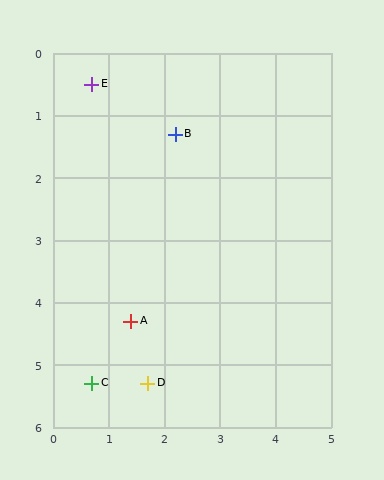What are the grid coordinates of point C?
Point C is at approximately (0.7, 5.3).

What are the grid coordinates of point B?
Point B is at approximately (2.2, 1.3).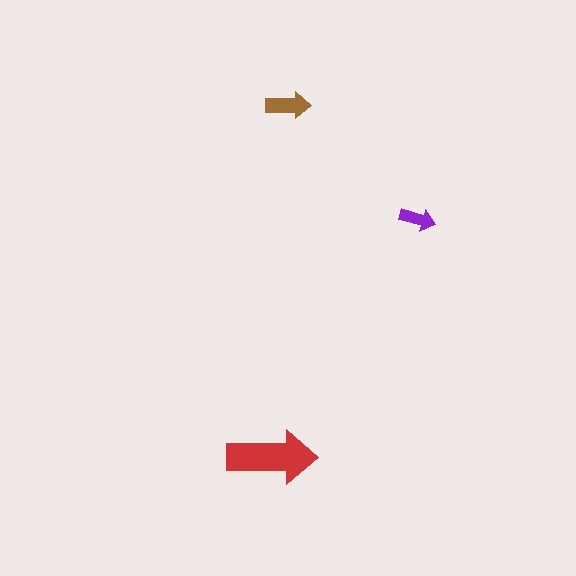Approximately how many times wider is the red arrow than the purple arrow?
About 2.5 times wider.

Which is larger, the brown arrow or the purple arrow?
The brown one.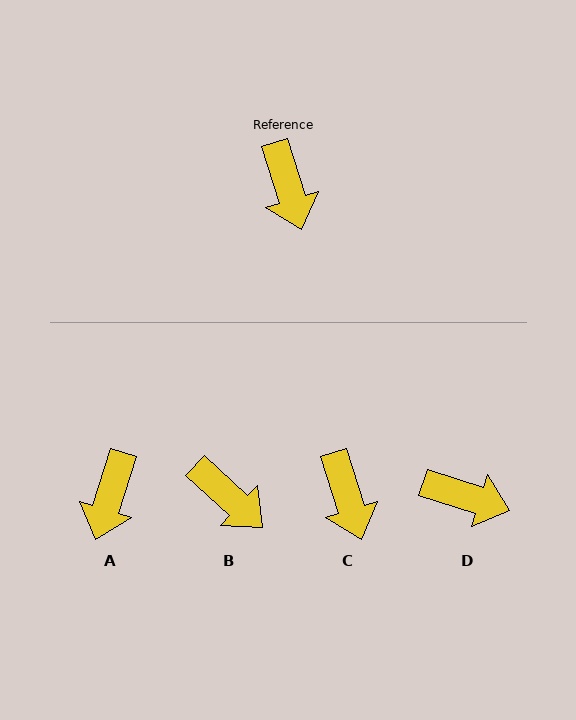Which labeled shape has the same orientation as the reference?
C.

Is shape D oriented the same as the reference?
No, it is off by about 55 degrees.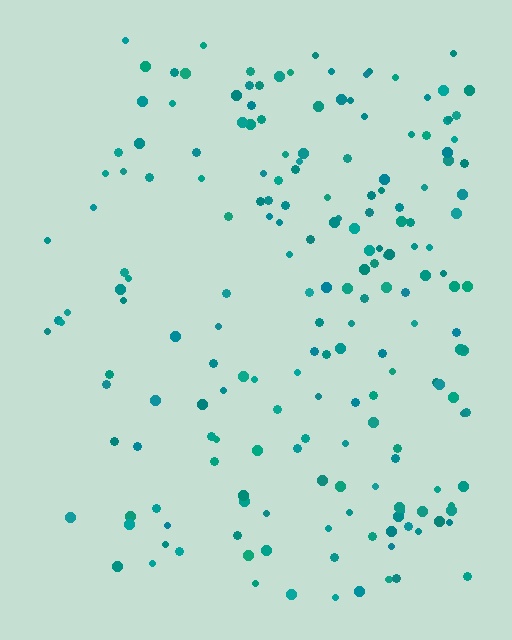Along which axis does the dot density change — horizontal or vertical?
Horizontal.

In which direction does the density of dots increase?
From left to right, with the right side densest.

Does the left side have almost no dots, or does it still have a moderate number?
Still a moderate number, just noticeably fewer than the right.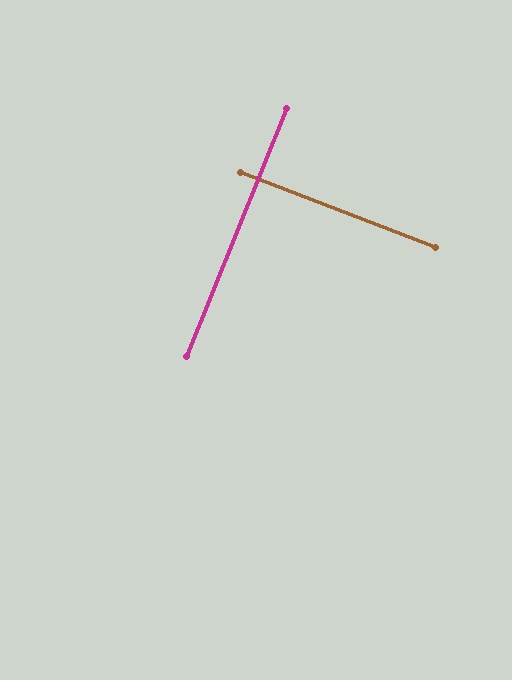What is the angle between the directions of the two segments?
Approximately 89 degrees.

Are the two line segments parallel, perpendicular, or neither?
Perpendicular — they meet at approximately 89°.